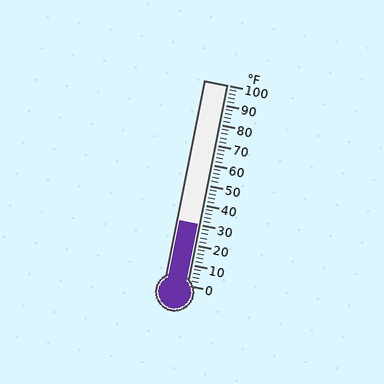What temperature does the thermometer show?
The thermometer shows approximately 30°F.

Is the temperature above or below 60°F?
The temperature is below 60°F.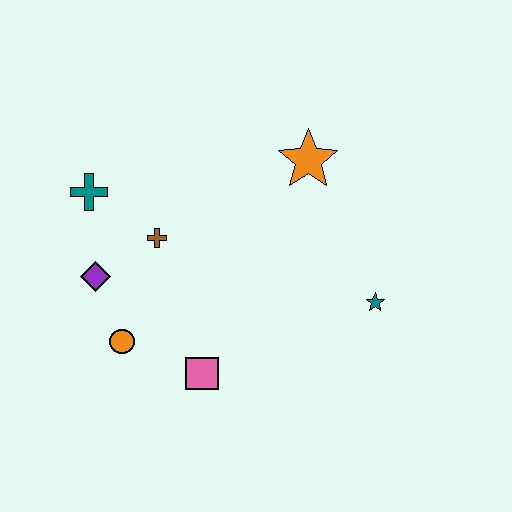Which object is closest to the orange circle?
The purple diamond is closest to the orange circle.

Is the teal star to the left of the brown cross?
No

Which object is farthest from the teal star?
The teal cross is farthest from the teal star.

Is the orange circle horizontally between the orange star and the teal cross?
Yes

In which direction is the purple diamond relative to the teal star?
The purple diamond is to the left of the teal star.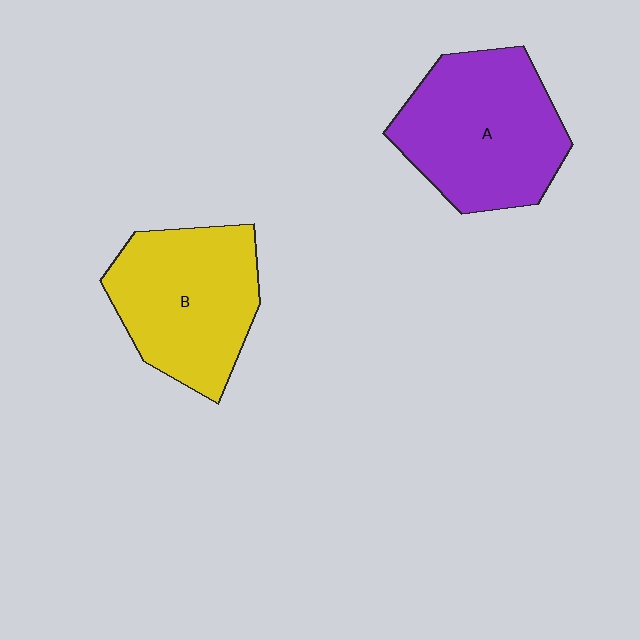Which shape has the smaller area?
Shape B (yellow).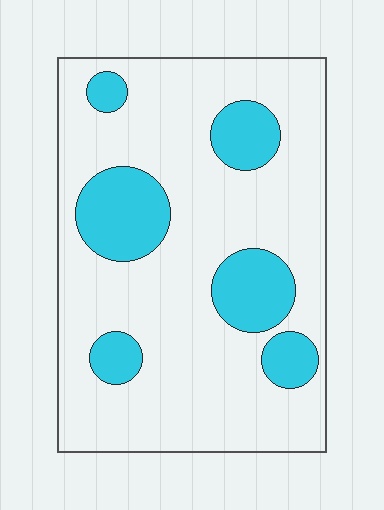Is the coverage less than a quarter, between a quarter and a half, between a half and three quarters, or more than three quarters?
Less than a quarter.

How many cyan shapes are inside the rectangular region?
6.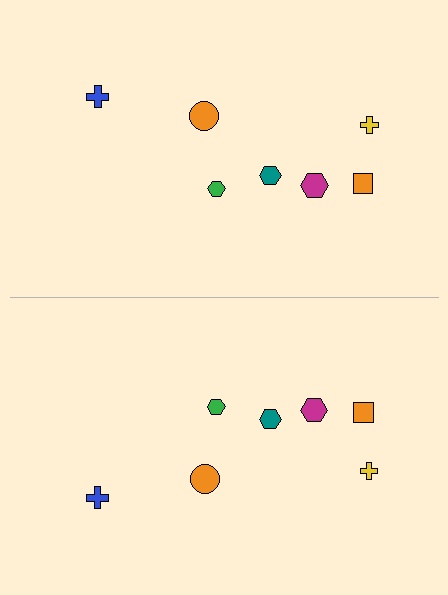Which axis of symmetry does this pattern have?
The pattern has a horizontal axis of symmetry running through the center of the image.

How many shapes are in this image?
There are 14 shapes in this image.